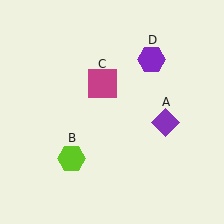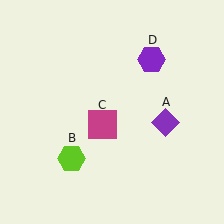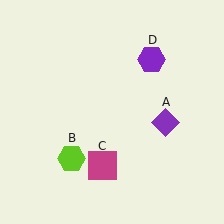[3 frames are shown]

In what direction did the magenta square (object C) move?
The magenta square (object C) moved down.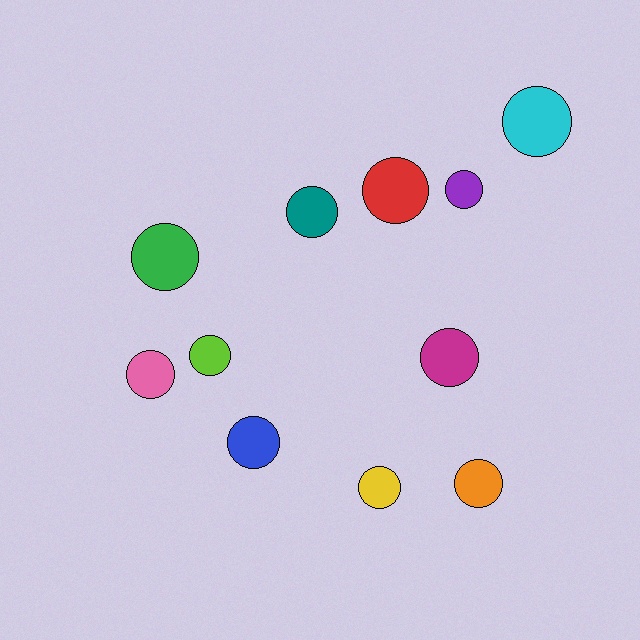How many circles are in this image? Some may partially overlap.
There are 11 circles.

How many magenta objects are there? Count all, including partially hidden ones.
There is 1 magenta object.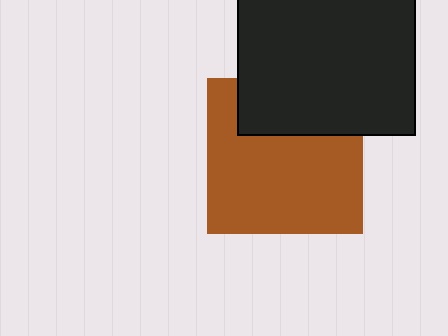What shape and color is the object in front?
The object in front is a black rectangle.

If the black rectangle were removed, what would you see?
You would see the complete brown square.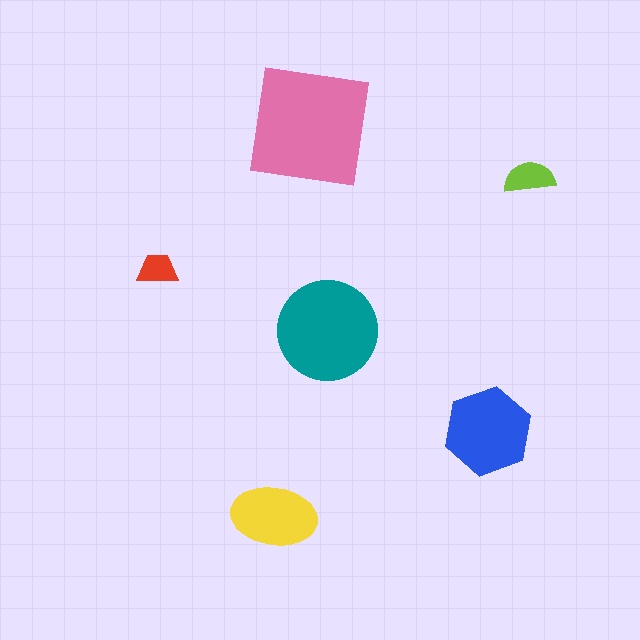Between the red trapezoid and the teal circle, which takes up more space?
The teal circle.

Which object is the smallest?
The red trapezoid.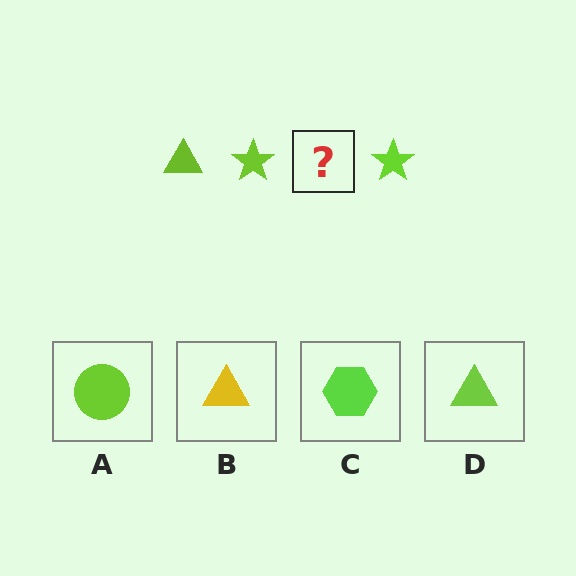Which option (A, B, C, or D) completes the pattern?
D.